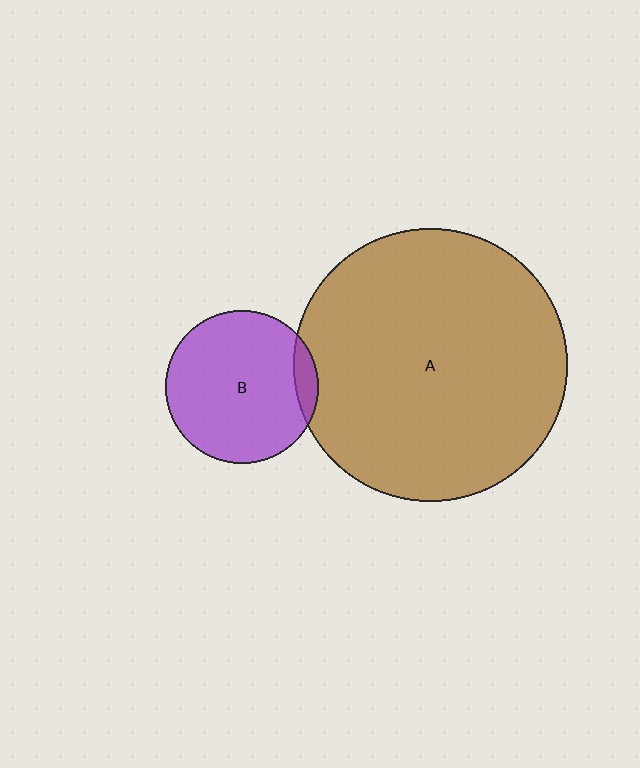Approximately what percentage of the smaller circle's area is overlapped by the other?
Approximately 10%.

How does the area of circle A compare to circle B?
Approximately 3.2 times.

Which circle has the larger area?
Circle A (brown).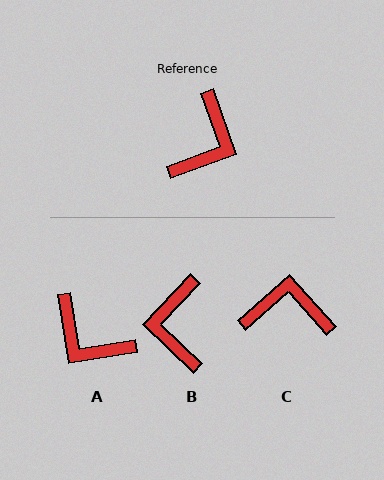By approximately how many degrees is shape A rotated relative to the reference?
Approximately 101 degrees clockwise.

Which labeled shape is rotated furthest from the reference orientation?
B, about 154 degrees away.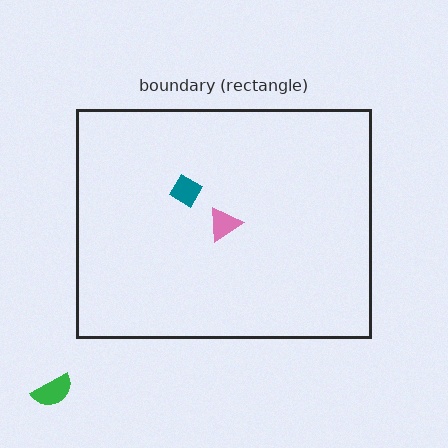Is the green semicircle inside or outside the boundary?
Outside.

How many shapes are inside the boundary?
2 inside, 1 outside.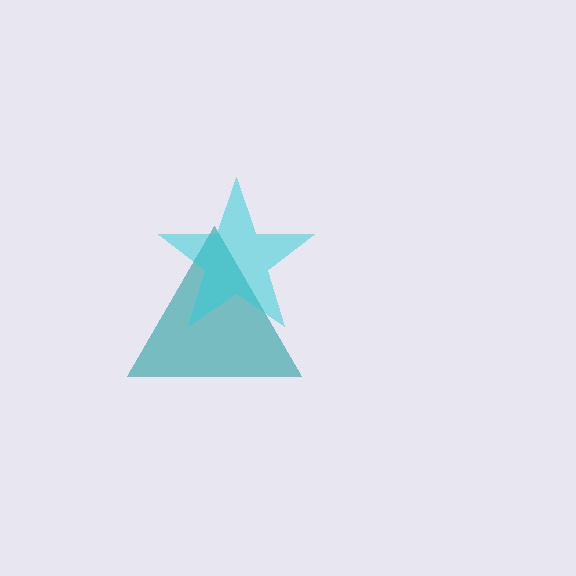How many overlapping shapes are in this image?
There are 2 overlapping shapes in the image.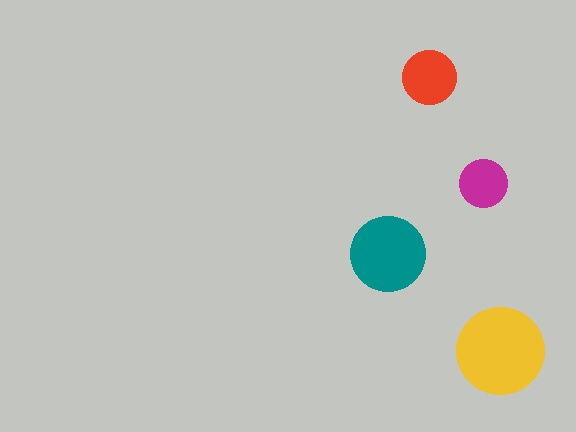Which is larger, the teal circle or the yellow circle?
The yellow one.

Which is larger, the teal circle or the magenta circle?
The teal one.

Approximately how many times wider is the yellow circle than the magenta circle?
About 2 times wider.